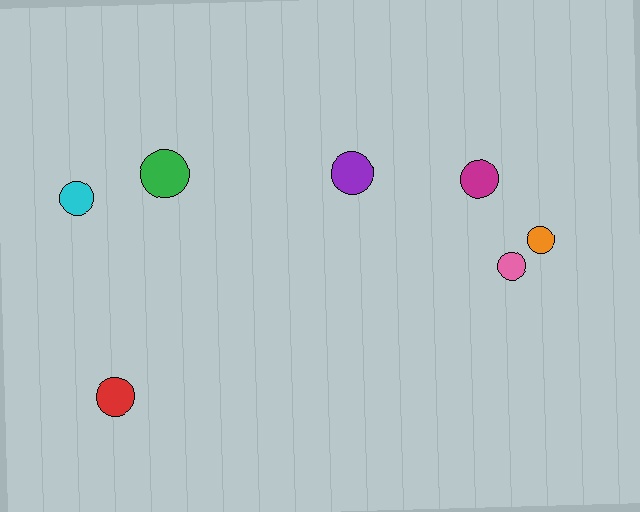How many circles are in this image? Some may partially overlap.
There are 7 circles.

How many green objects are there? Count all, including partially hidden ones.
There is 1 green object.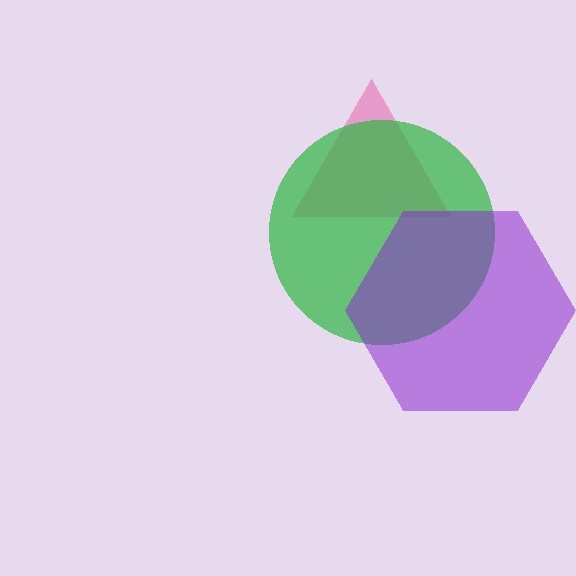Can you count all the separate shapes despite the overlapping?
Yes, there are 3 separate shapes.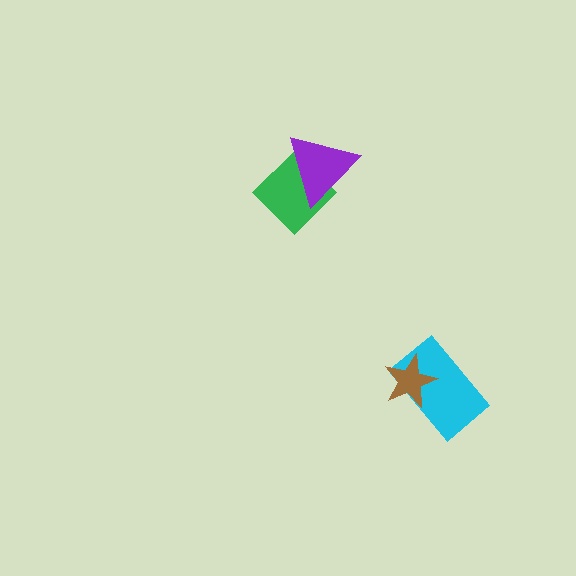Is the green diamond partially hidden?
Yes, it is partially covered by another shape.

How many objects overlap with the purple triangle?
1 object overlaps with the purple triangle.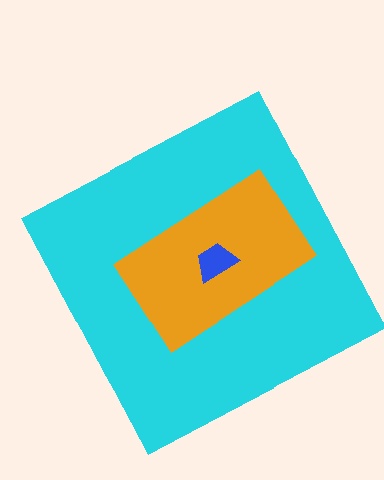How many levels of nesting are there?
3.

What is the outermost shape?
The cyan square.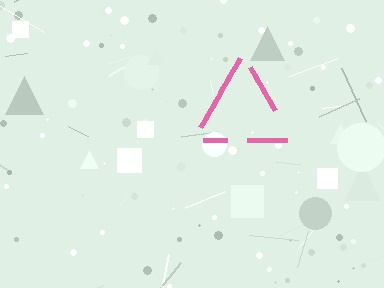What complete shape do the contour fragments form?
The contour fragments form a triangle.